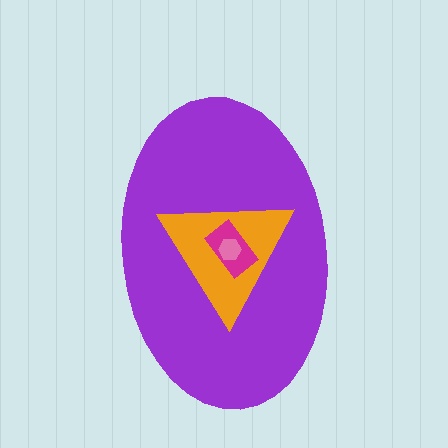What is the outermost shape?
The purple ellipse.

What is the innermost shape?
The pink hexagon.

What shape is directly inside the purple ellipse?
The orange triangle.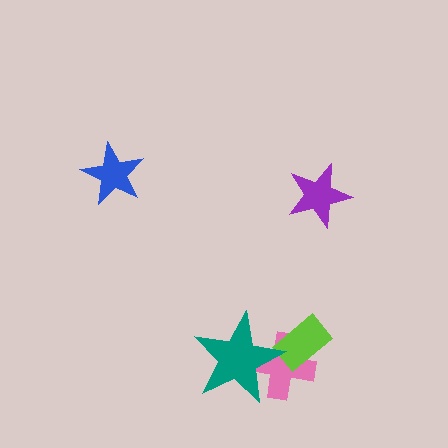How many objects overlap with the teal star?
2 objects overlap with the teal star.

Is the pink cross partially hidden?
Yes, it is partially covered by another shape.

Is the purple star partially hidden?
No, no other shape covers it.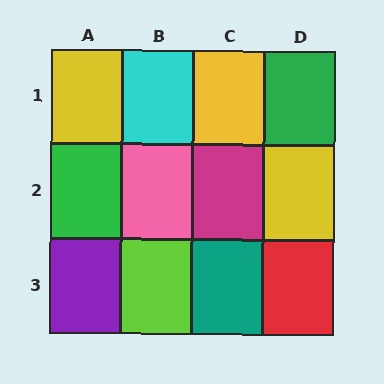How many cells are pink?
1 cell is pink.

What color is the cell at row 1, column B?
Cyan.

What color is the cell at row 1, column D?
Green.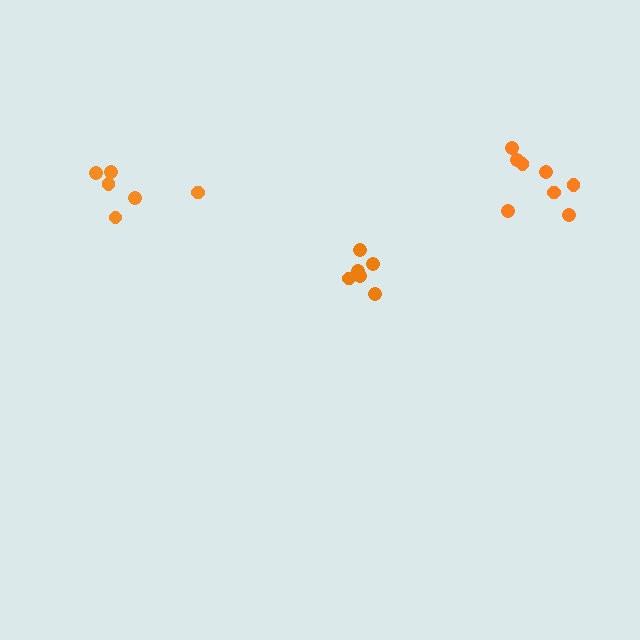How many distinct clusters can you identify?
There are 3 distinct clusters.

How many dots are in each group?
Group 1: 6 dots, Group 2: 6 dots, Group 3: 8 dots (20 total).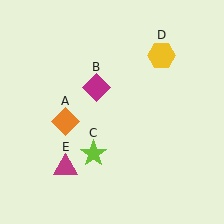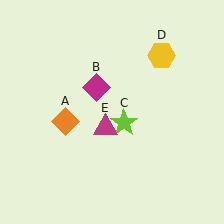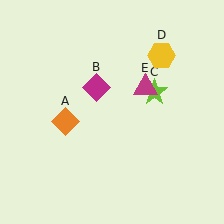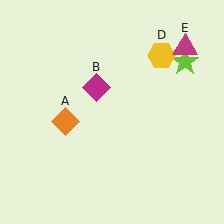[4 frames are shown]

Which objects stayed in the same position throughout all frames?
Orange diamond (object A) and magenta diamond (object B) and yellow hexagon (object D) remained stationary.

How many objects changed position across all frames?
2 objects changed position: lime star (object C), magenta triangle (object E).